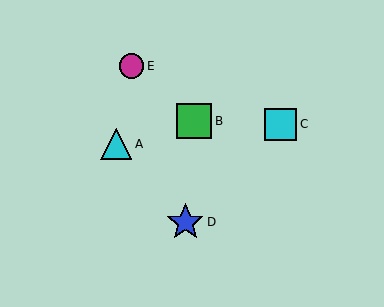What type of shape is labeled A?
Shape A is a cyan triangle.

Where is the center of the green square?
The center of the green square is at (194, 121).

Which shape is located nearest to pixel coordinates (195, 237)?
The blue star (labeled D) at (185, 222) is nearest to that location.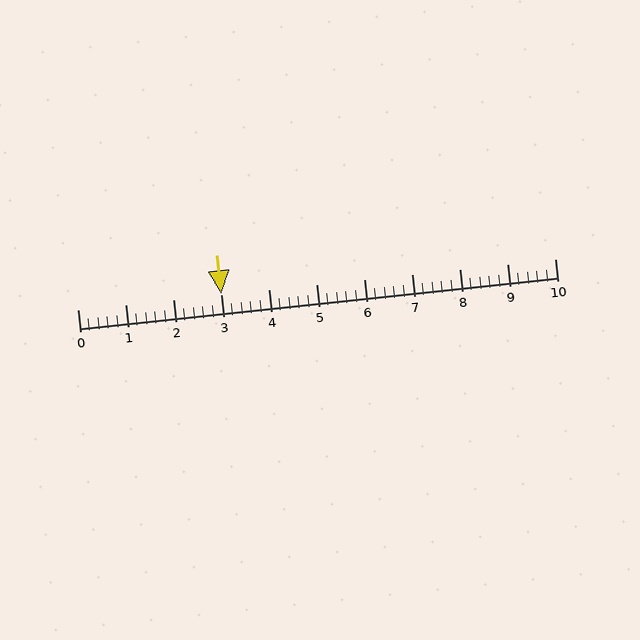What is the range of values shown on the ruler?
The ruler shows values from 0 to 10.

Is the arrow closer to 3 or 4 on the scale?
The arrow is closer to 3.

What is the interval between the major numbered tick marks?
The major tick marks are spaced 1 units apart.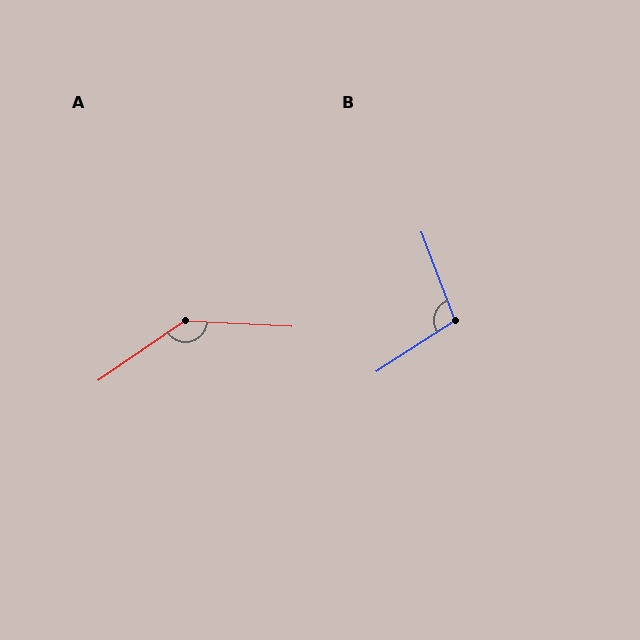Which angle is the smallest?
B, at approximately 102 degrees.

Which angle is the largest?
A, at approximately 143 degrees.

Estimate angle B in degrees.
Approximately 102 degrees.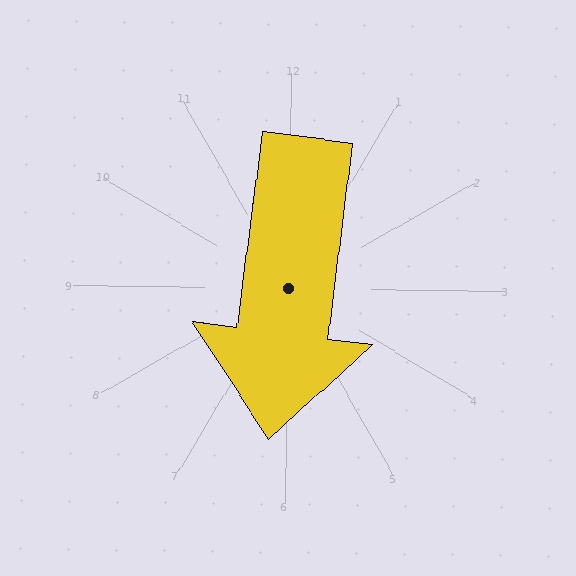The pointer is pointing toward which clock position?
Roughly 6 o'clock.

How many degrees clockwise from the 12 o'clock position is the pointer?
Approximately 187 degrees.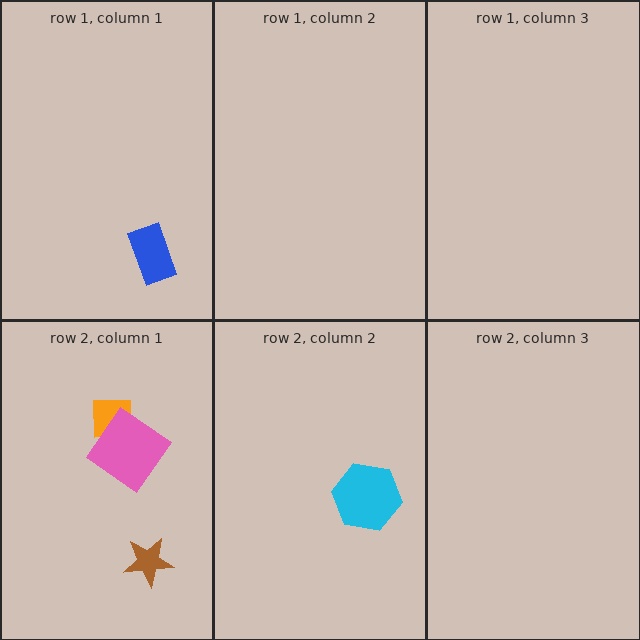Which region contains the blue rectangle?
The row 1, column 1 region.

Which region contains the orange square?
The row 2, column 1 region.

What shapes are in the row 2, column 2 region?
The cyan hexagon.